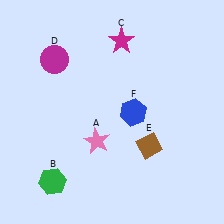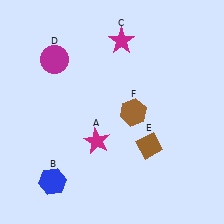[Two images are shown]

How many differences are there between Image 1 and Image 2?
There are 3 differences between the two images.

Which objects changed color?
A changed from pink to magenta. B changed from green to blue. F changed from blue to brown.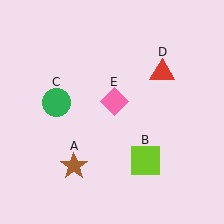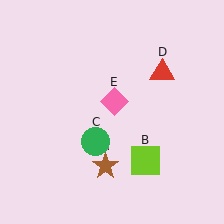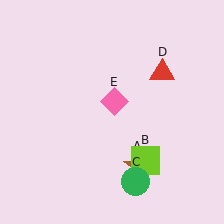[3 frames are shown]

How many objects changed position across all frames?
2 objects changed position: brown star (object A), green circle (object C).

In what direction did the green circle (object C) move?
The green circle (object C) moved down and to the right.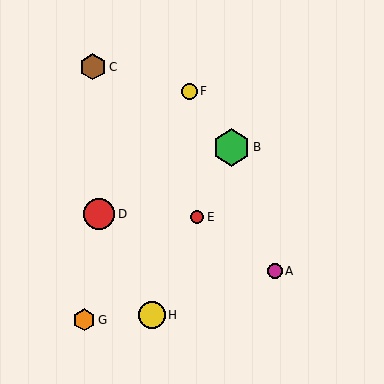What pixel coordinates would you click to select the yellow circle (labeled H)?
Click at (152, 315) to select the yellow circle H.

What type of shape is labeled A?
Shape A is a magenta circle.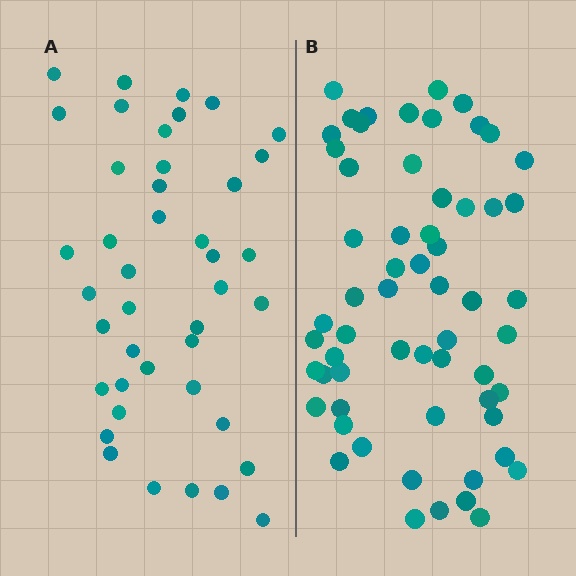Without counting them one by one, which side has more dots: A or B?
Region B (the right region) has more dots.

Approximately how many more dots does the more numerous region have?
Region B has approximately 20 more dots than region A.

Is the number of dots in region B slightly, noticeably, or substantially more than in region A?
Region B has noticeably more, but not dramatically so. The ratio is roughly 1.4 to 1.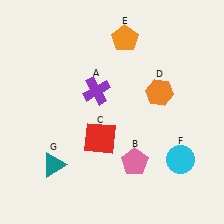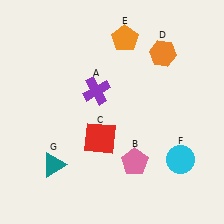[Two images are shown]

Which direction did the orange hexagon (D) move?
The orange hexagon (D) moved up.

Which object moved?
The orange hexagon (D) moved up.